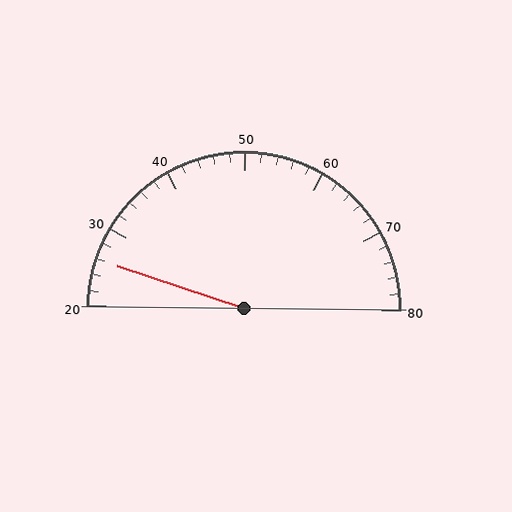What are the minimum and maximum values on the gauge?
The gauge ranges from 20 to 80.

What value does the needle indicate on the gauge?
The needle indicates approximately 26.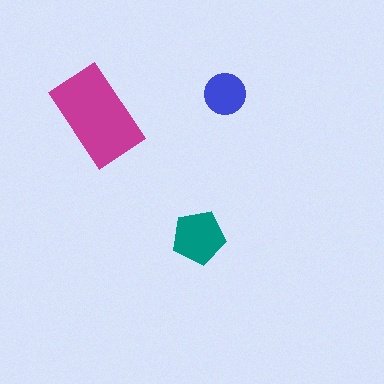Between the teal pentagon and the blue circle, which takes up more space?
The teal pentagon.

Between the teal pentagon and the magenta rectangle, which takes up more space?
The magenta rectangle.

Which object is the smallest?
The blue circle.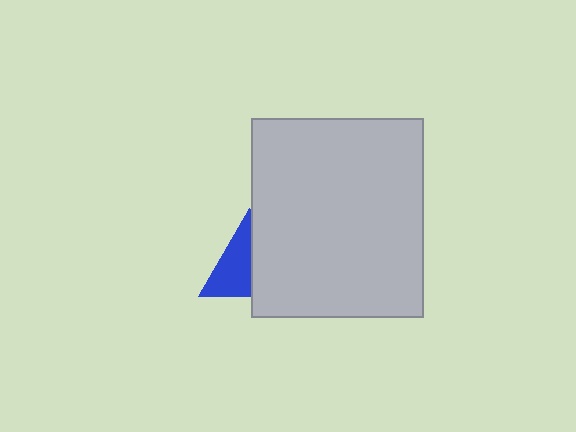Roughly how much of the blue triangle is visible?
About half of it is visible (roughly 53%).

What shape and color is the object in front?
The object in front is a light gray rectangle.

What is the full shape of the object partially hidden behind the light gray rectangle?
The partially hidden object is a blue triangle.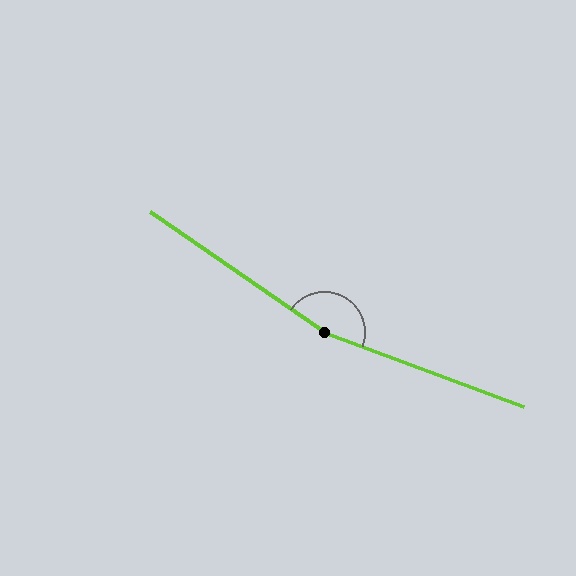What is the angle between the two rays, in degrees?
Approximately 166 degrees.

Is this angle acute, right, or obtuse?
It is obtuse.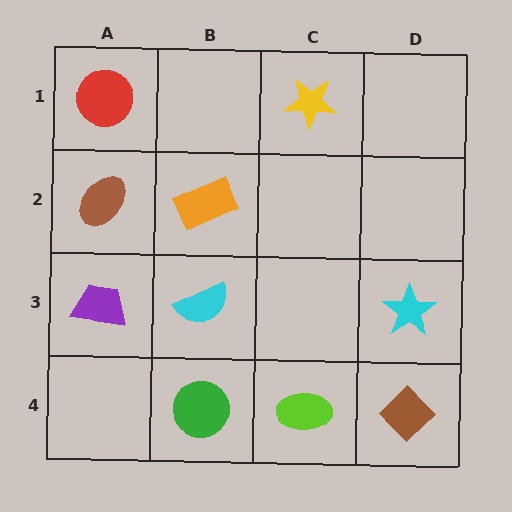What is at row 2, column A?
A brown ellipse.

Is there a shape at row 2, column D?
No, that cell is empty.